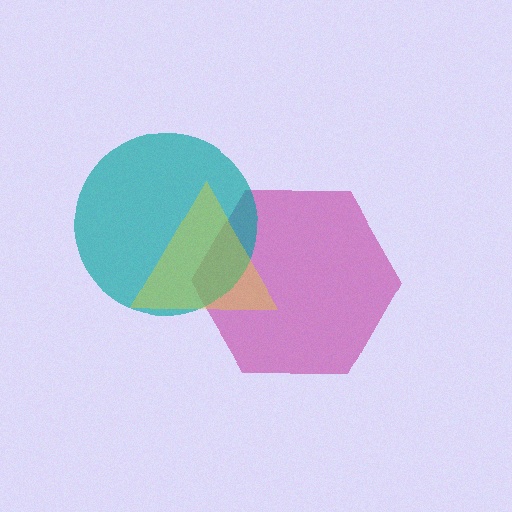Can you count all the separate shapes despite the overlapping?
Yes, there are 3 separate shapes.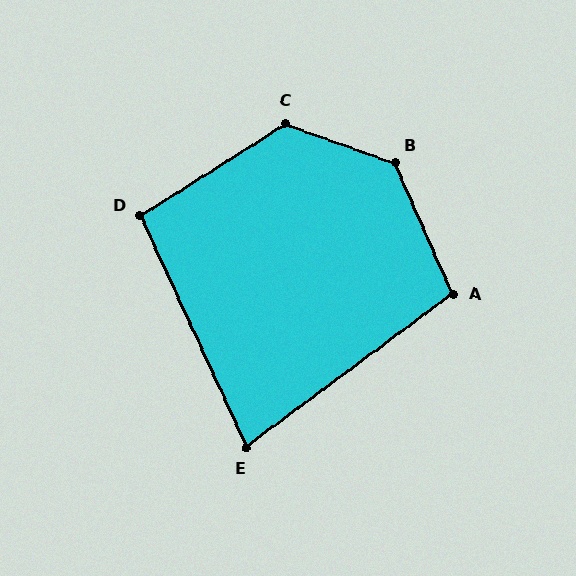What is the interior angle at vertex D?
Approximately 98 degrees (obtuse).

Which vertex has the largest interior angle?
B, at approximately 134 degrees.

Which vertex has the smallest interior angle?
E, at approximately 78 degrees.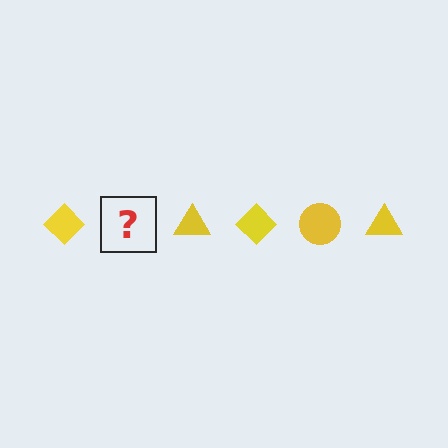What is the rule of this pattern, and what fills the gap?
The rule is that the pattern cycles through diamond, circle, triangle shapes in yellow. The gap should be filled with a yellow circle.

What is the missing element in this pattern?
The missing element is a yellow circle.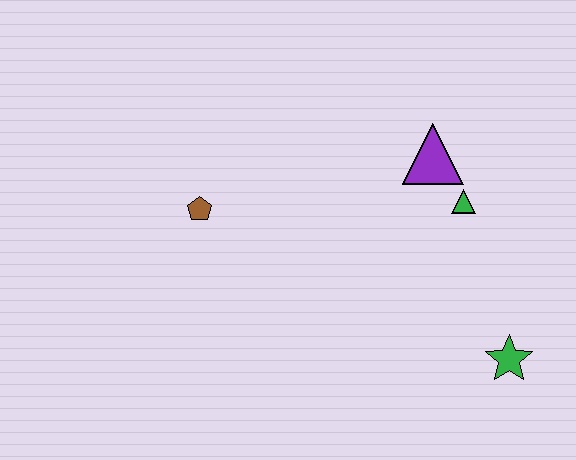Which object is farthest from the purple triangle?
The brown pentagon is farthest from the purple triangle.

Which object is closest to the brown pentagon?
The purple triangle is closest to the brown pentagon.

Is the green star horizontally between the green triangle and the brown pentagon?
No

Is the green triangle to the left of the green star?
Yes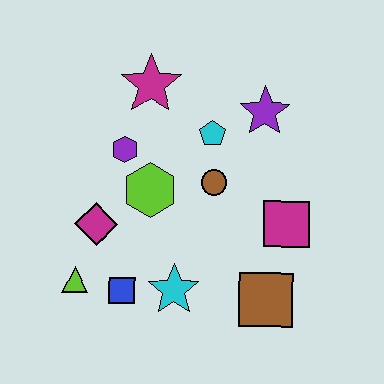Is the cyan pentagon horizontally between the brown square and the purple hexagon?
Yes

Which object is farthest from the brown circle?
The lime triangle is farthest from the brown circle.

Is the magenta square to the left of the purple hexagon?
No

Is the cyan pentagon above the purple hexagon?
Yes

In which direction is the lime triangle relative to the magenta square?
The lime triangle is to the left of the magenta square.